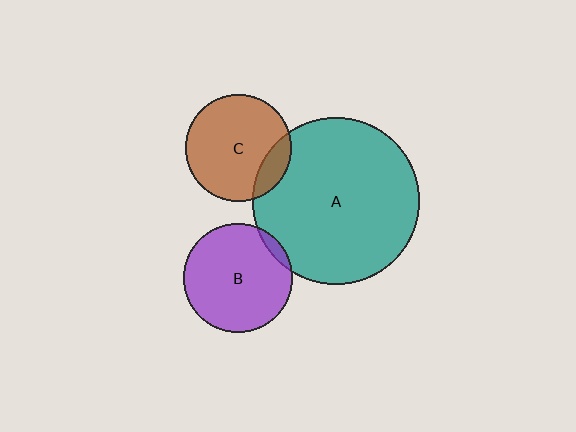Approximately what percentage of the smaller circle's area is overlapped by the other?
Approximately 5%.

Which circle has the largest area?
Circle A (teal).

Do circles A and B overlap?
Yes.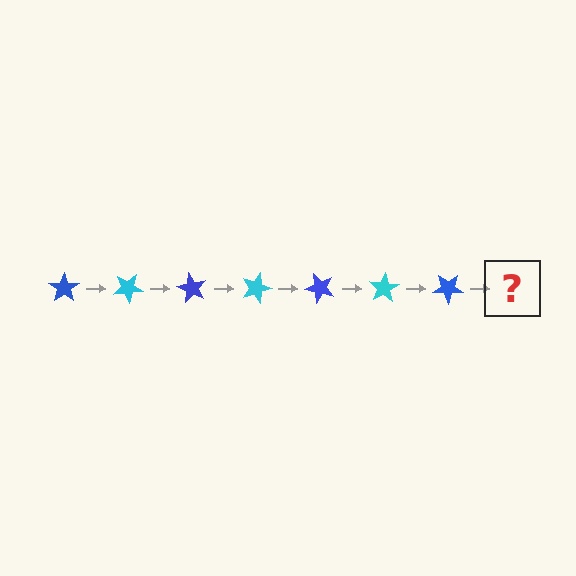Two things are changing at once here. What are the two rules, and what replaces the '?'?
The two rules are that it rotates 30 degrees each step and the color cycles through blue and cyan. The '?' should be a cyan star, rotated 210 degrees from the start.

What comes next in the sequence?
The next element should be a cyan star, rotated 210 degrees from the start.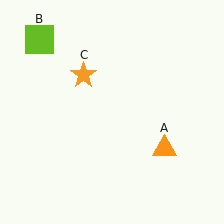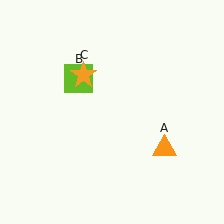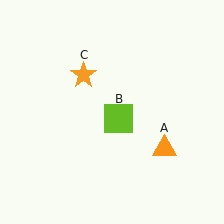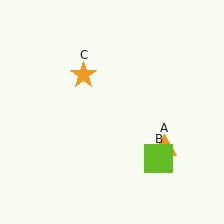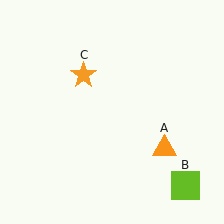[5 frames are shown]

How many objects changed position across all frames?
1 object changed position: lime square (object B).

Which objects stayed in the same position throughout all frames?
Orange triangle (object A) and orange star (object C) remained stationary.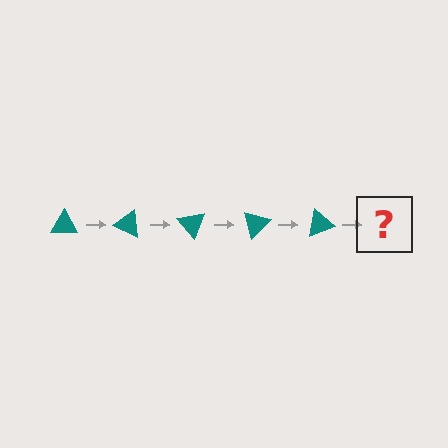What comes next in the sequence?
The next element should be a teal triangle rotated 125 degrees.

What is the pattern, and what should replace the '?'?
The pattern is that the triangle rotates 25 degrees each step. The '?' should be a teal triangle rotated 125 degrees.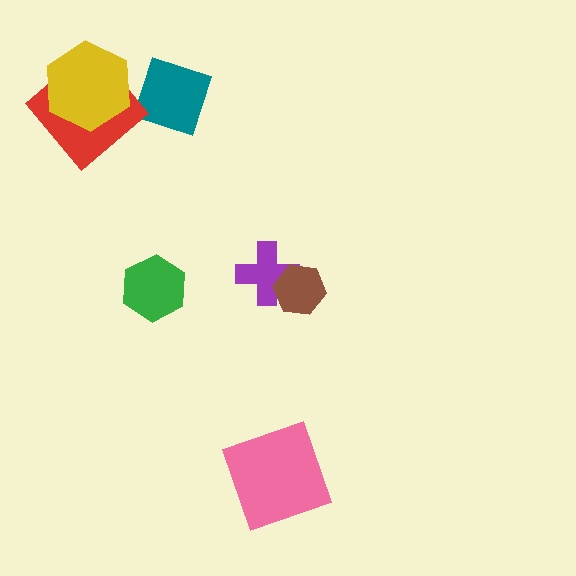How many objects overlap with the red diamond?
1 object overlaps with the red diamond.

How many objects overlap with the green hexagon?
0 objects overlap with the green hexagon.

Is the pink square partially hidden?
No, no other shape covers it.